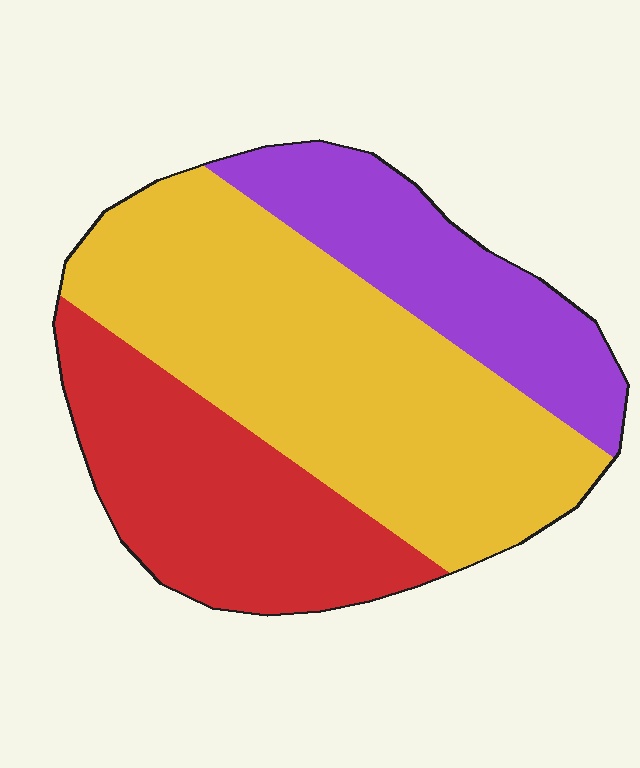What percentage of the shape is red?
Red covers 28% of the shape.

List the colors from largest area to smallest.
From largest to smallest: yellow, red, purple.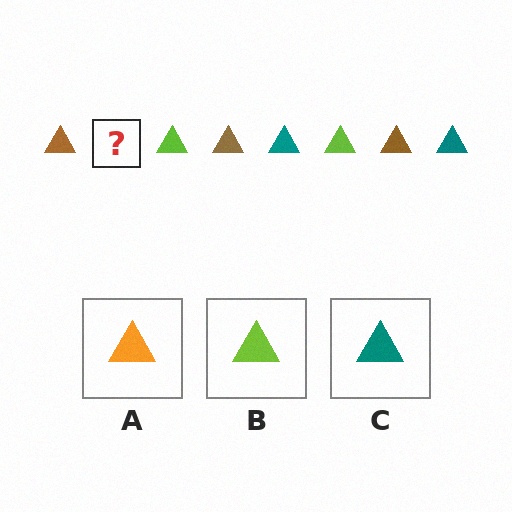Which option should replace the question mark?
Option C.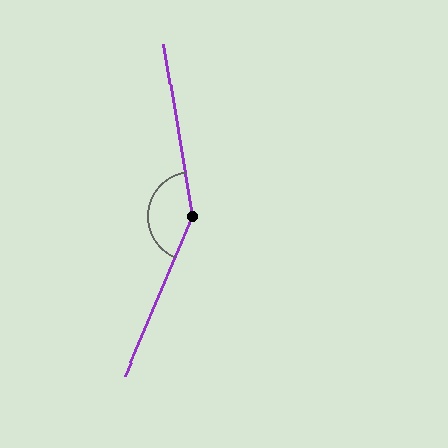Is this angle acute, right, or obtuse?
It is obtuse.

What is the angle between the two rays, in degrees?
Approximately 148 degrees.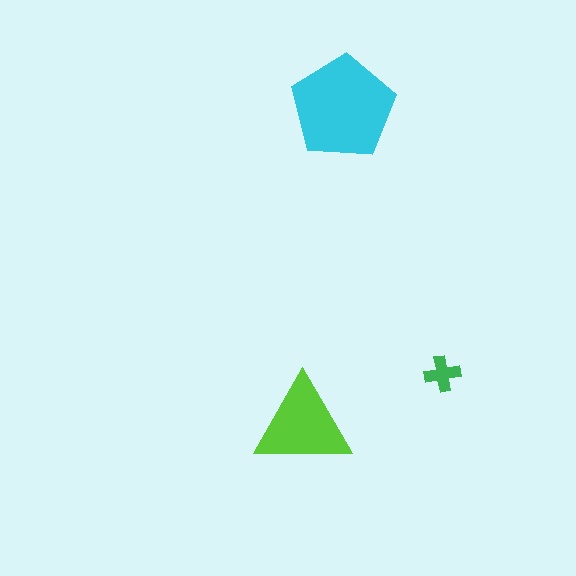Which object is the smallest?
The green cross.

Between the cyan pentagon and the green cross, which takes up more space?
The cyan pentagon.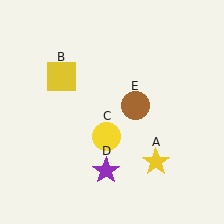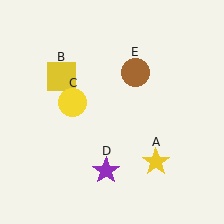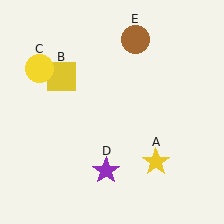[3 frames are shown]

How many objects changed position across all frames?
2 objects changed position: yellow circle (object C), brown circle (object E).